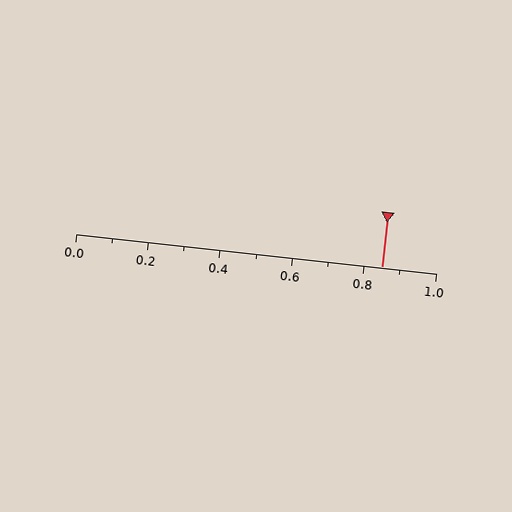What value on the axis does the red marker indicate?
The marker indicates approximately 0.85.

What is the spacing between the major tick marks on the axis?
The major ticks are spaced 0.2 apart.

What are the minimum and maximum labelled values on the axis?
The axis runs from 0.0 to 1.0.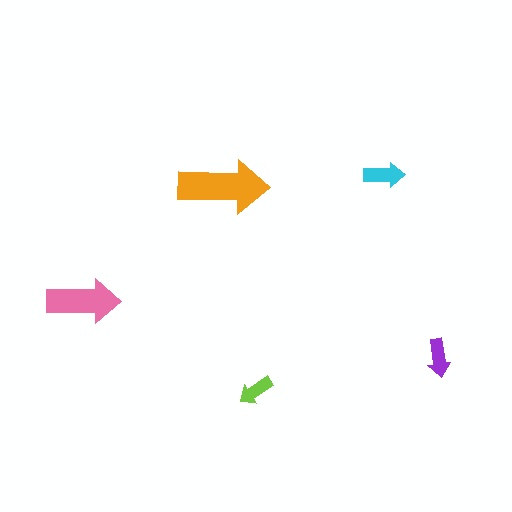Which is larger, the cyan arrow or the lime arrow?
The cyan one.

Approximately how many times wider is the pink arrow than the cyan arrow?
About 2 times wider.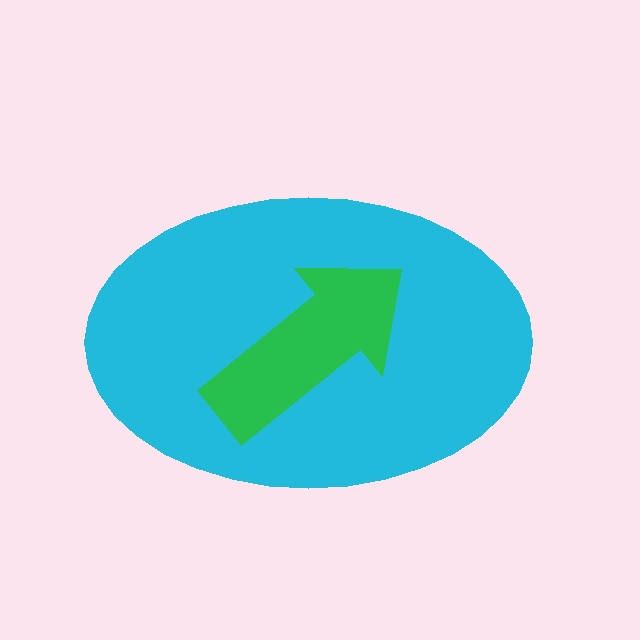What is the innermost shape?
The green arrow.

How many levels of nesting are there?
2.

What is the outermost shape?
The cyan ellipse.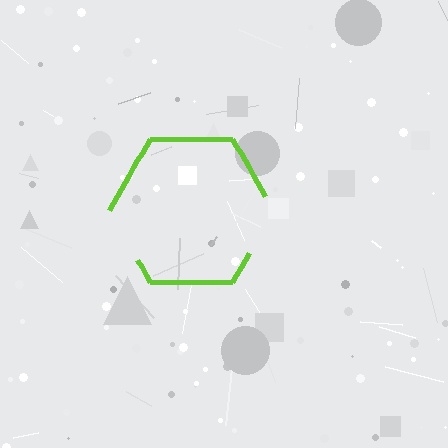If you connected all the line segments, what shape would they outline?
They would outline a hexagon.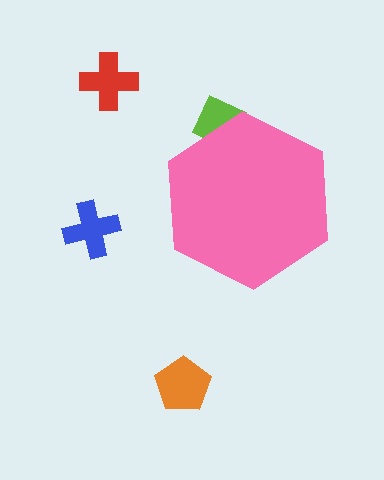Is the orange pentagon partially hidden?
No, the orange pentagon is fully visible.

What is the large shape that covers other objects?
A pink hexagon.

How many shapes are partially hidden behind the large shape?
1 shape is partially hidden.